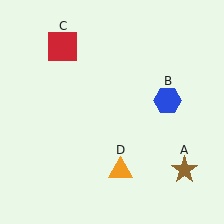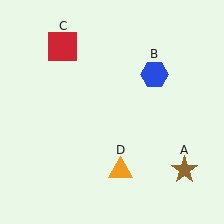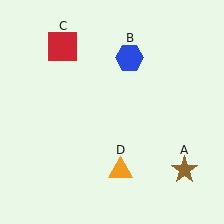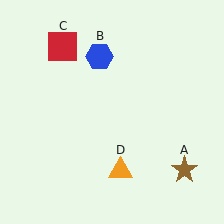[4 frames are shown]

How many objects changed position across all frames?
1 object changed position: blue hexagon (object B).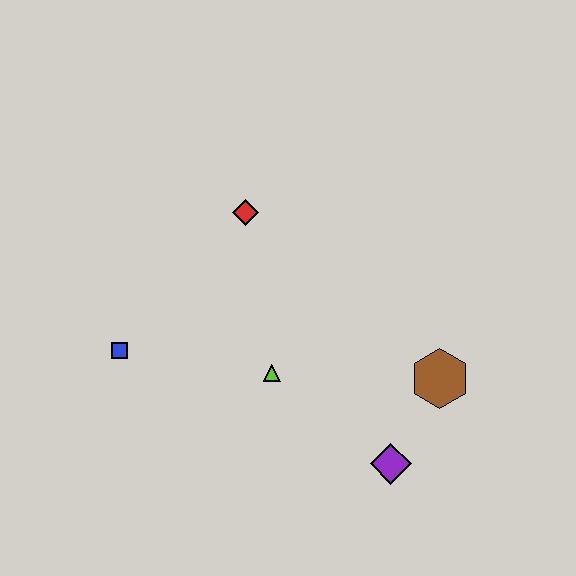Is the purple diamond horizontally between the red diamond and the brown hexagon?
Yes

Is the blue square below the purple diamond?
No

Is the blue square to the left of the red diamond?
Yes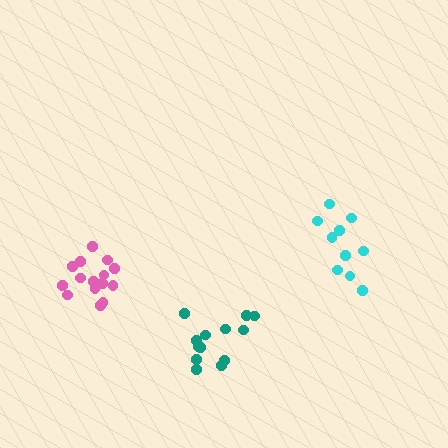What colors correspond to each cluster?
The clusters are colored: pink, teal, cyan.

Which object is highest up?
The cyan cluster is topmost.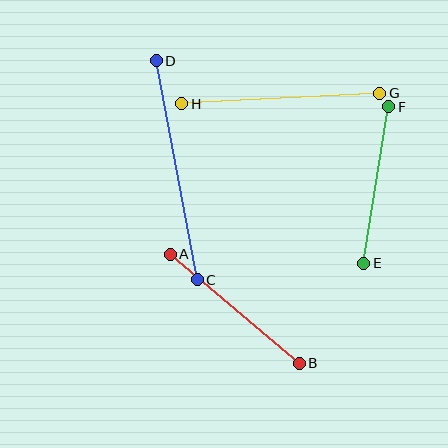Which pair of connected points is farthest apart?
Points C and D are farthest apart.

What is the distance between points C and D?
The distance is approximately 223 pixels.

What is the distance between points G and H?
The distance is approximately 198 pixels.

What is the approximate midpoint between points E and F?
The midpoint is at approximately (376, 185) pixels.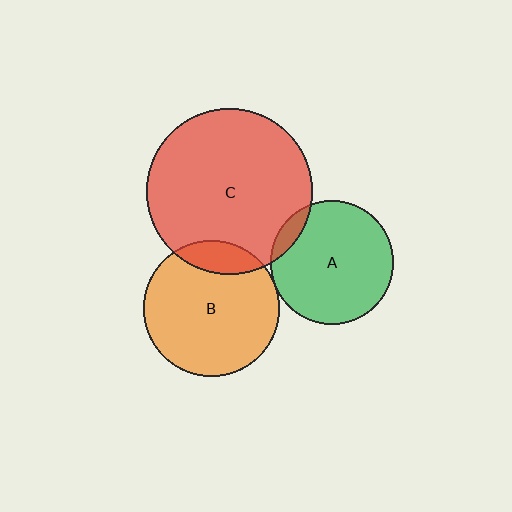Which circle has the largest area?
Circle C (red).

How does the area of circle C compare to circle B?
Approximately 1.5 times.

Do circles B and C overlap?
Yes.